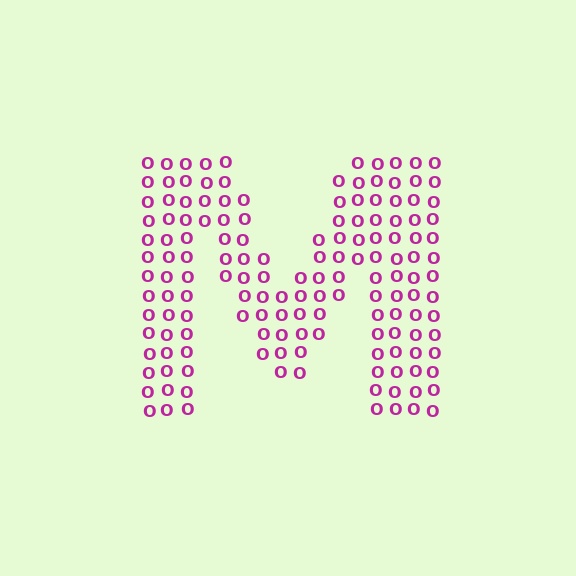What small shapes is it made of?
It is made of small letter O's.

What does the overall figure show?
The overall figure shows the letter M.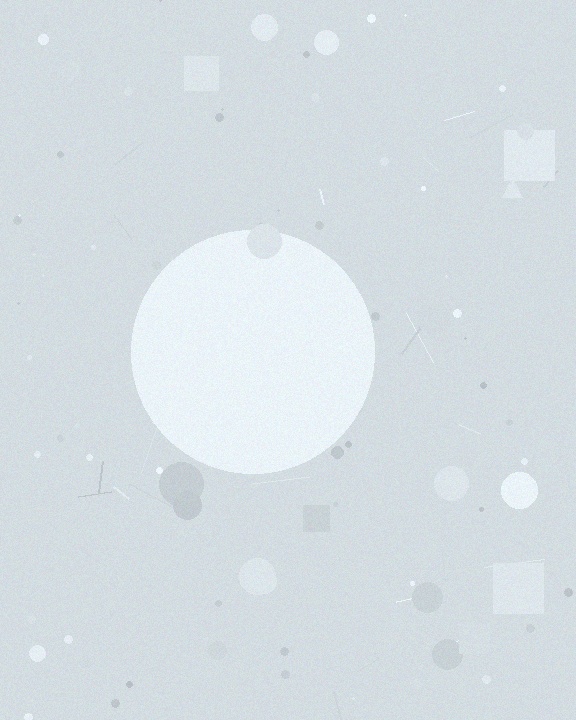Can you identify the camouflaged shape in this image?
The camouflaged shape is a circle.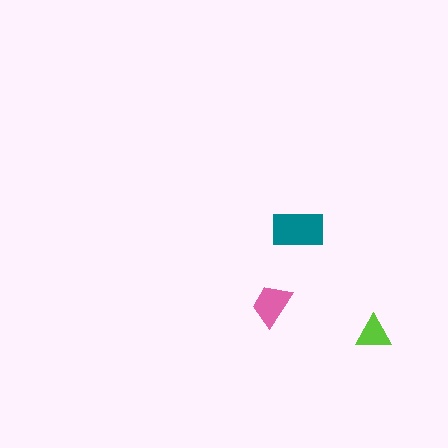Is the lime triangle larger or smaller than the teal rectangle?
Smaller.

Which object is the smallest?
The lime triangle.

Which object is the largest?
The teal rectangle.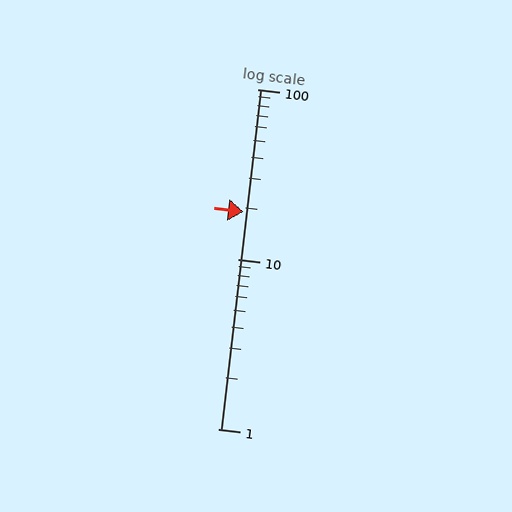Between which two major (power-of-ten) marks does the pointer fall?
The pointer is between 10 and 100.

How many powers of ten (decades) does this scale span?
The scale spans 2 decades, from 1 to 100.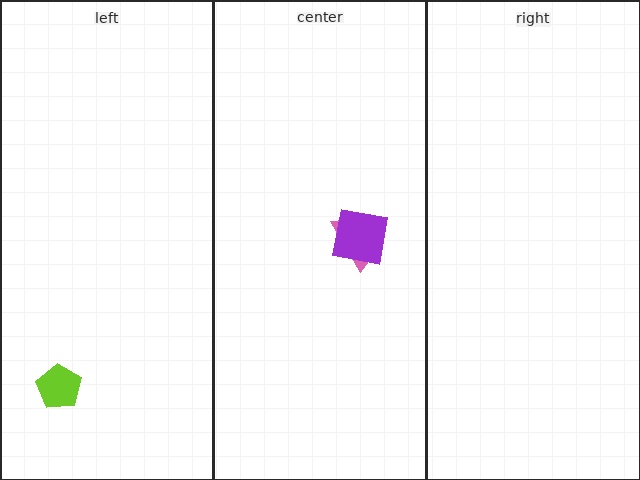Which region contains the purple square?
The center region.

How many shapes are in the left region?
1.